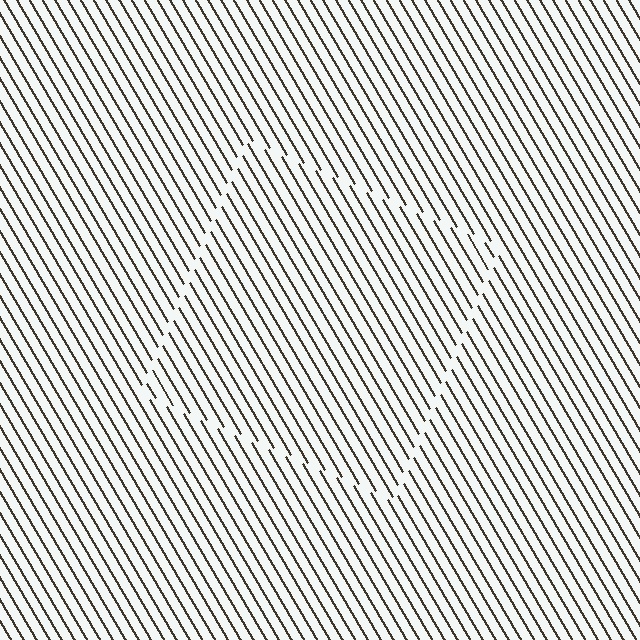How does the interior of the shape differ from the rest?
The interior of the shape contains the same grating, shifted by half a period — the contour is defined by the phase discontinuity where line-ends from the inner and outer gratings abut.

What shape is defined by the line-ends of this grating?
An illusory square. The interior of the shape contains the same grating, shifted by half a period — the contour is defined by the phase discontinuity where line-ends from the inner and outer gratings abut.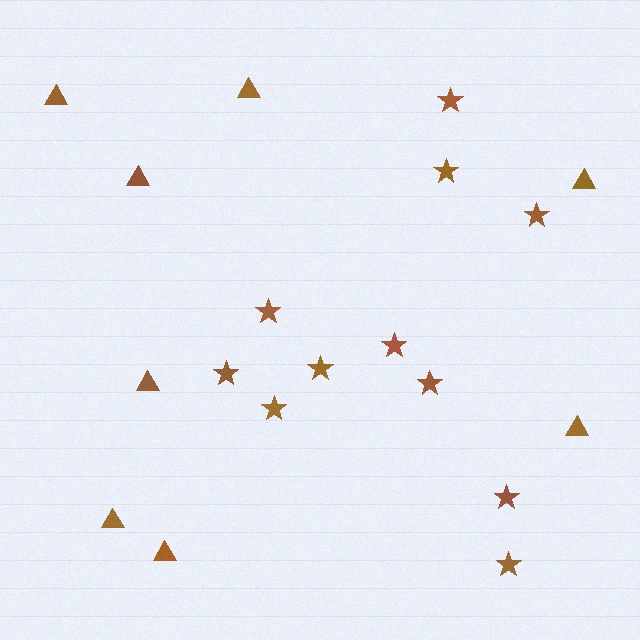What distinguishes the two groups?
There are 2 groups: one group of stars (11) and one group of triangles (8).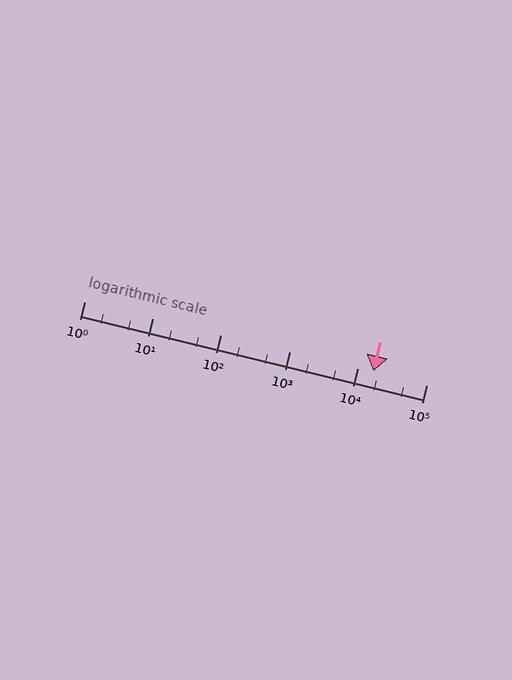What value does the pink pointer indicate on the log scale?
The pointer indicates approximately 17000.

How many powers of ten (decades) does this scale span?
The scale spans 5 decades, from 1 to 100000.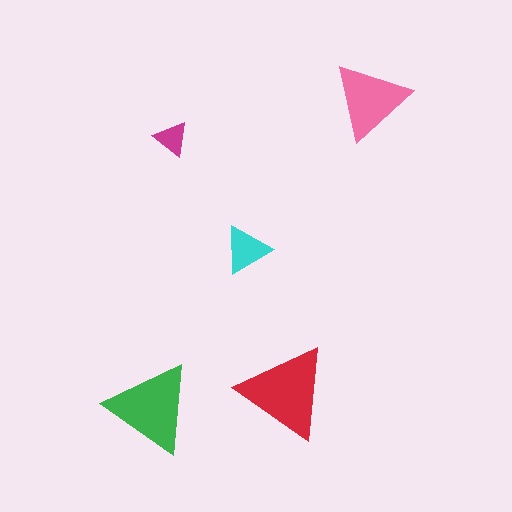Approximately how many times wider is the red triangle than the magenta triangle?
About 2.5 times wider.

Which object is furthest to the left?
The green triangle is leftmost.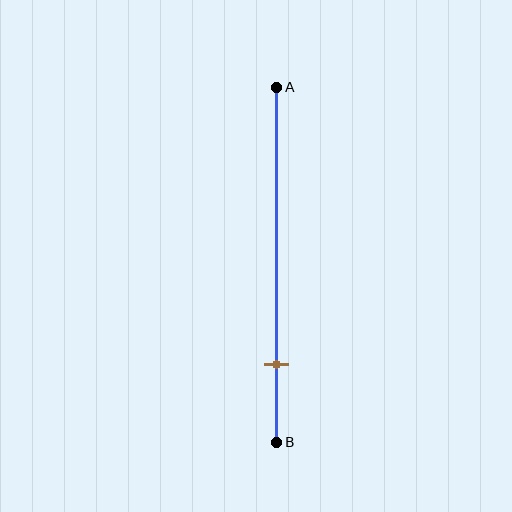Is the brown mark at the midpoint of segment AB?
No, the mark is at about 80% from A, not at the 50% midpoint.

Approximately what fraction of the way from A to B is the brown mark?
The brown mark is approximately 80% of the way from A to B.